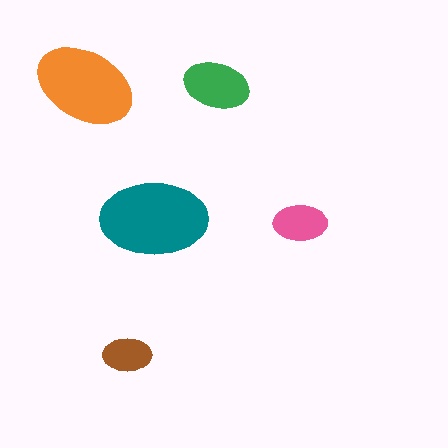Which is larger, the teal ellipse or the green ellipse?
The teal one.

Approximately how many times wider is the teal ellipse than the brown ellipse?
About 2 times wider.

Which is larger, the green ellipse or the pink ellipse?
The green one.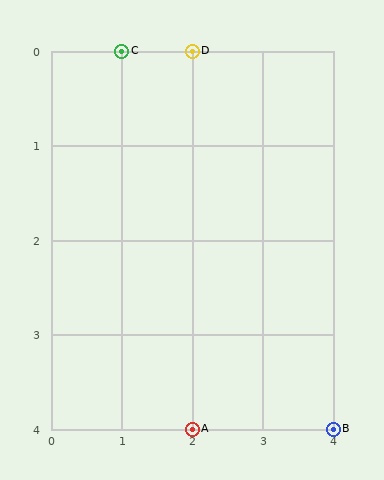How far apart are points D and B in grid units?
Points D and B are 2 columns and 4 rows apart (about 4.5 grid units diagonally).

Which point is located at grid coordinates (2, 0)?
Point D is at (2, 0).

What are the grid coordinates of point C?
Point C is at grid coordinates (1, 0).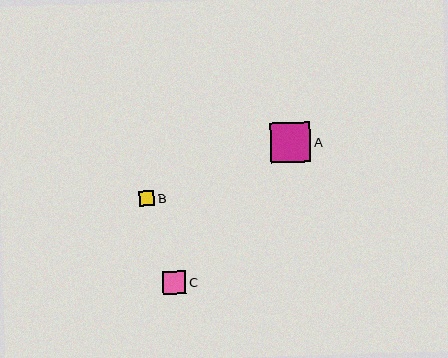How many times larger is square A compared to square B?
Square A is approximately 2.7 times the size of square B.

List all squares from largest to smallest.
From largest to smallest: A, C, B.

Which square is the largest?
Square A is the largest with a size of approximately 40 pixels.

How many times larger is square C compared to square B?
Square C is approximately 1.5 times the size of square B.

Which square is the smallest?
Square B is the smallest with a size of approximately 15 pixels.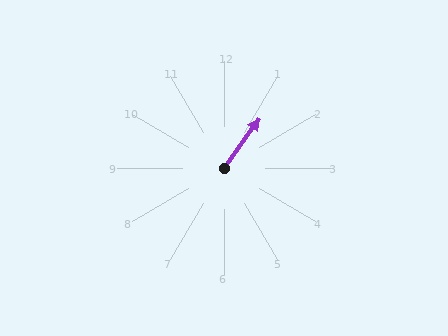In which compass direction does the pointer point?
Northeast.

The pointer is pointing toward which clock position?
Roughly 1 o'clock.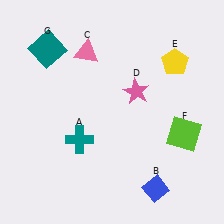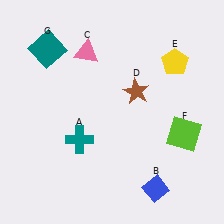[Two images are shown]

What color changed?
The star (D) changed from pink in Image 1 to brown in Image 2.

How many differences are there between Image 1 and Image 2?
There is 1 difference between the two images.